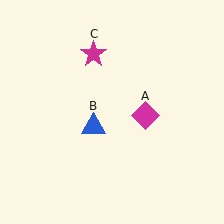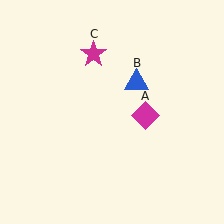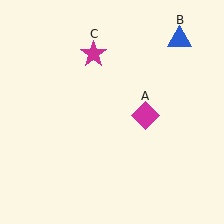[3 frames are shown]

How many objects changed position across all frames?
1 object changed position: blue triangle (object B).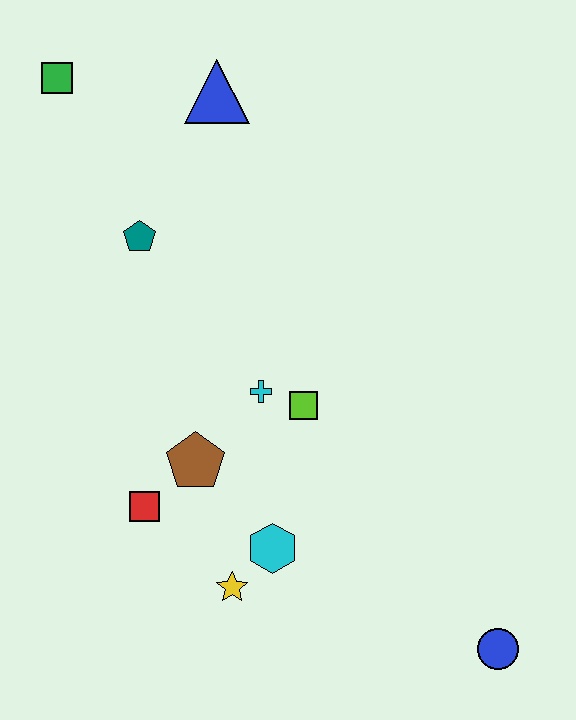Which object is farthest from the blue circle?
The green square is farthest from the blue circle.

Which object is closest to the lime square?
The cyan cross is closest to the lime square.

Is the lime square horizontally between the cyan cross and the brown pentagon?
No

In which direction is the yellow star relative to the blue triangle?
The yellow star is below the blue triangle.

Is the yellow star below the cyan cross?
Yes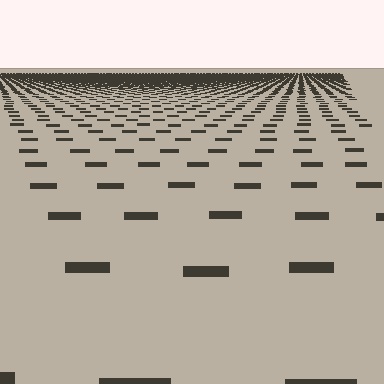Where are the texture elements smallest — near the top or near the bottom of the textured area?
Near the top.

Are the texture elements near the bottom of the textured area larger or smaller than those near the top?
Larger. Near the bottom, elements are closer to the viewer and appear at a bigger on-screen size.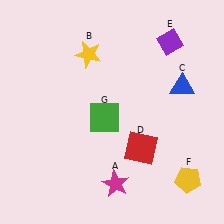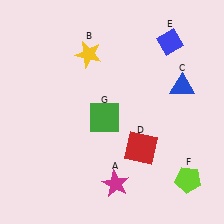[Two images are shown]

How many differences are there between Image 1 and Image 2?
There are 2 differences between the two images.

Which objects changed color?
E changed from purple to blue. F changed from yellow to lime.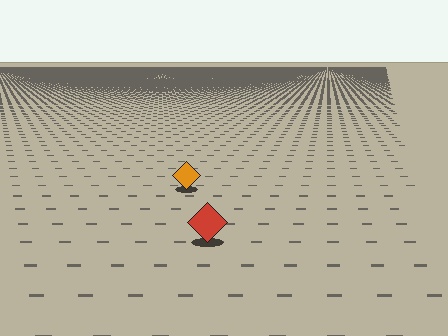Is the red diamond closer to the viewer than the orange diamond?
Yes. The red diamond is closer — you can tell from the texture gradient: the ground texture is coarser near it.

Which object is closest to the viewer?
The red diamond is closest. The texture marks near it are larger and more spread out.